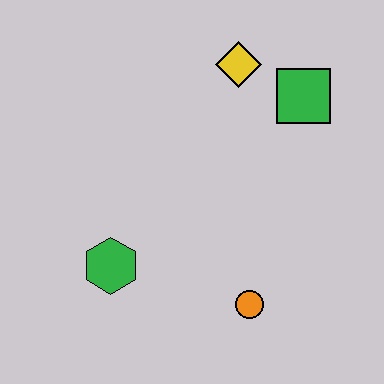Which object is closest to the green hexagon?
The orange circle is closest to the green hexagon.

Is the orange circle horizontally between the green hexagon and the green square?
Yes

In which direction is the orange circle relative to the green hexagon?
The orange circle is to the right of the green hexagon.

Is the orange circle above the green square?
No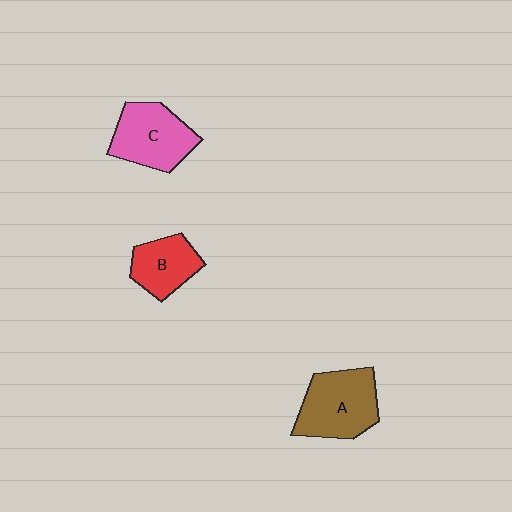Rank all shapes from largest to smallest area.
From largest to smallest: A (brown), C (pink), B (red).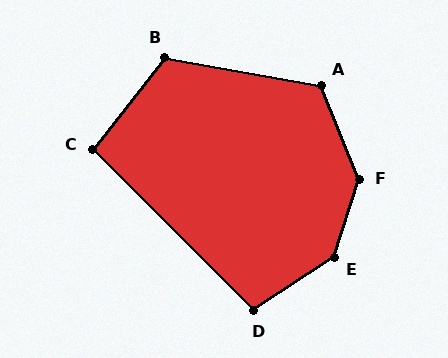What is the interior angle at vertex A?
Approximately 122 degrees (obtuse).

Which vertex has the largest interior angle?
E, at approximately 141 degrees.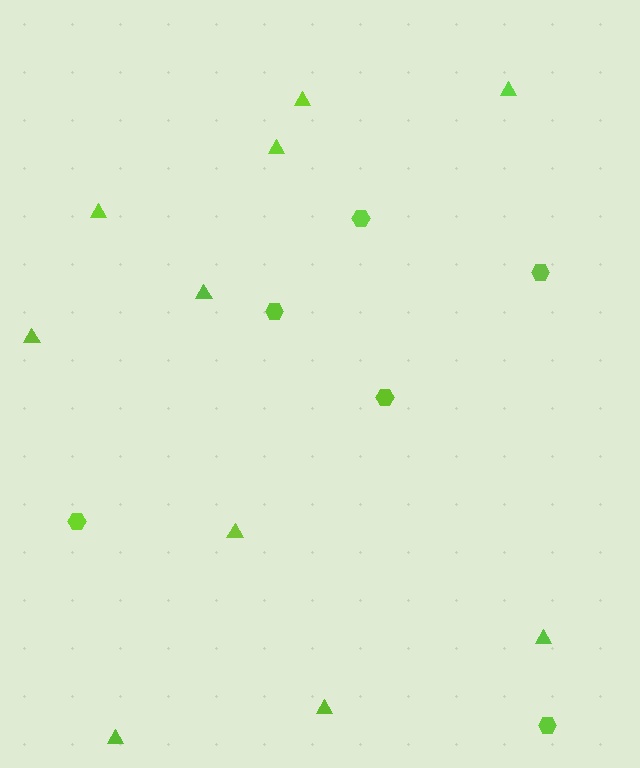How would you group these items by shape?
There are 2 groups: one group of triangles (10) and one group of hexagons (6).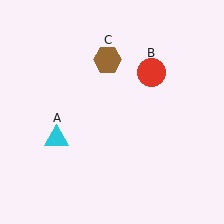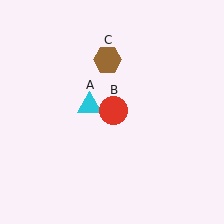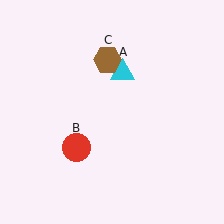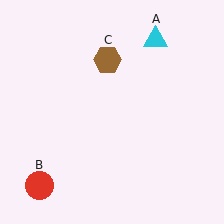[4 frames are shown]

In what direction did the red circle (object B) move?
The red circle (object B) moved down and to the left.